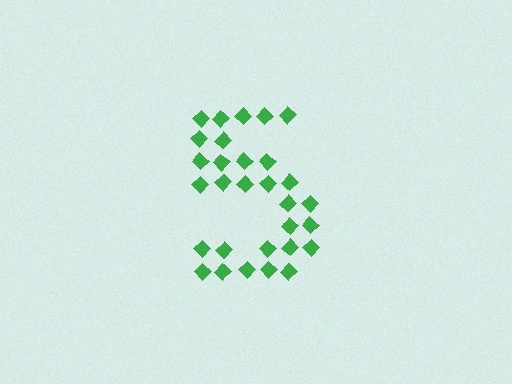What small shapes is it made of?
It is made of small diamonds.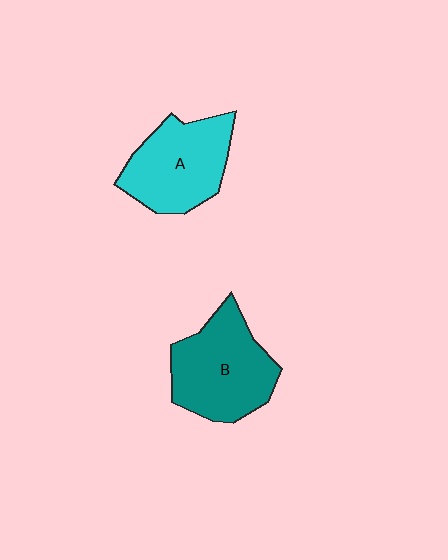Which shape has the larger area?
Shape B (teal).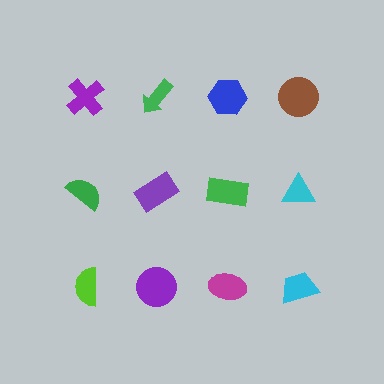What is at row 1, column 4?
A brown circle.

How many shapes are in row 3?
4 shapes.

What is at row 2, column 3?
A green rectangle.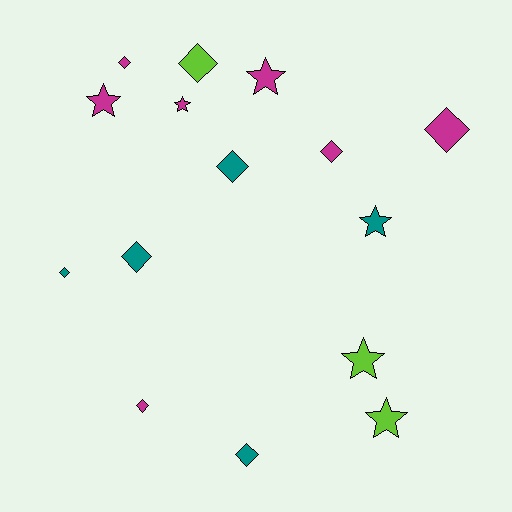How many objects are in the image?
There are 15 objects.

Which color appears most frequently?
Magenta, with 7 objects.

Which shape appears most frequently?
Diamond, with 9 objects.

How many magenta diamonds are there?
There are 4 magenta diamonds.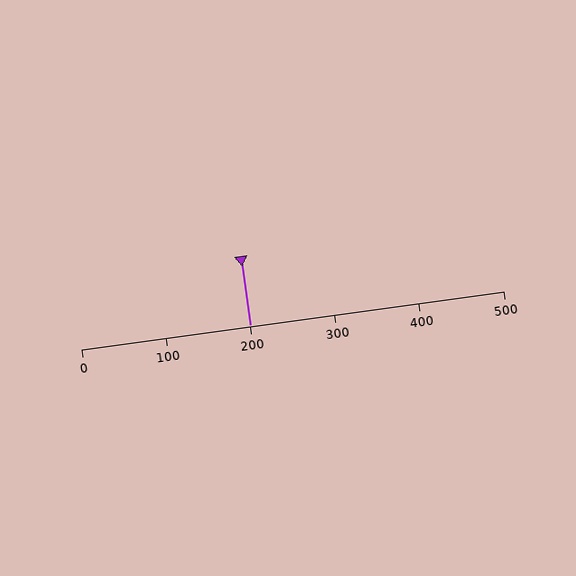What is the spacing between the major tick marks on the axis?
The major ticks are spaced 100 apart.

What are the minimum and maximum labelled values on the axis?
The axis runs from 0 to 500.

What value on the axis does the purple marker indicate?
The marker indicates approximately 200.